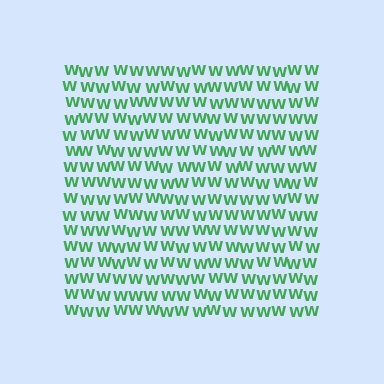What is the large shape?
The large shape is a square.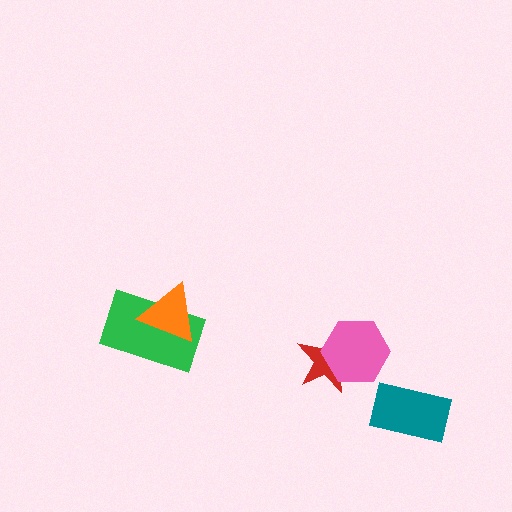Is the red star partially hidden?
Yes, it is partially covered by another shape.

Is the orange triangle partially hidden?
No, no other shape covers it.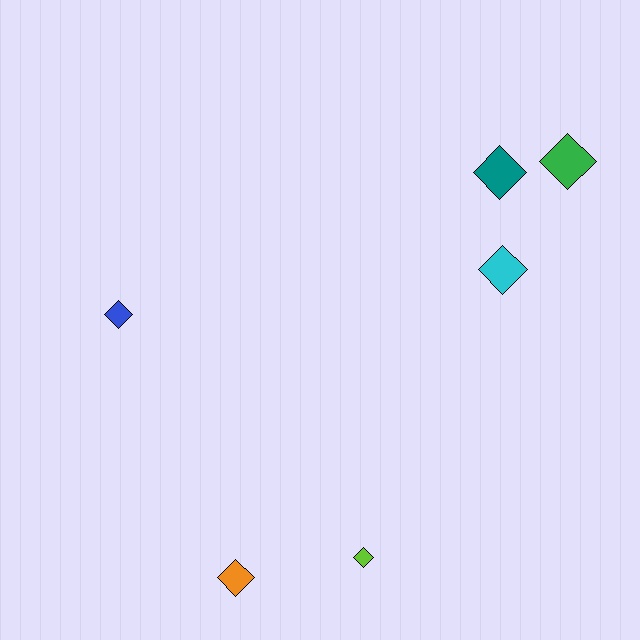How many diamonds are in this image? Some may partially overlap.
There are 6 diamonds.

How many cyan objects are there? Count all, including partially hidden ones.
There is 1 cyan object.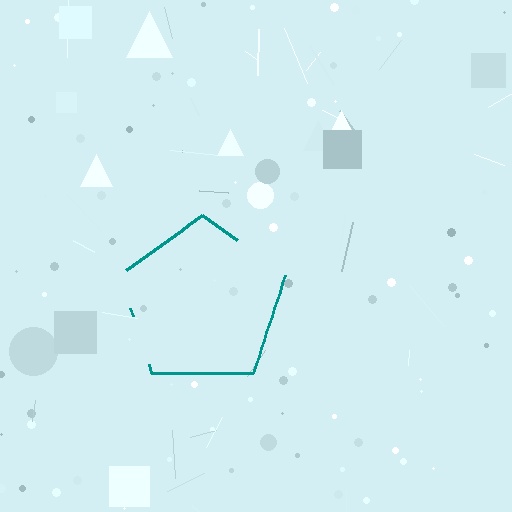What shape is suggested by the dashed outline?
The dashed outline suggests a pentagon.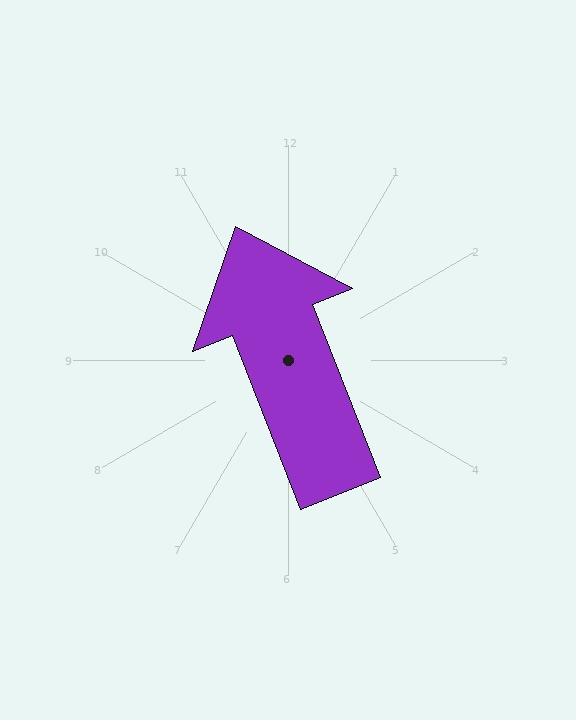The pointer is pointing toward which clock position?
Roughly 11 o'clock.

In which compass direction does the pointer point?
North.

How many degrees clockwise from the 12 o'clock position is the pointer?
Approximately 339 degrees.